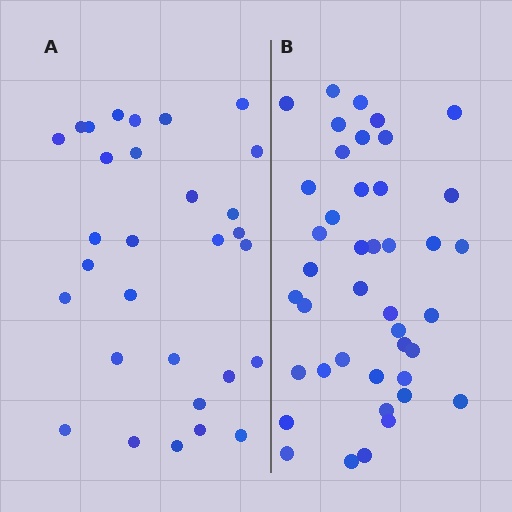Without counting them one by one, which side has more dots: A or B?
Region B (the right region) has more dots.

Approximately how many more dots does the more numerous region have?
Region B has roughly 12 or so more dots than region A.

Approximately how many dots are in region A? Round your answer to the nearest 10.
About 30 dots.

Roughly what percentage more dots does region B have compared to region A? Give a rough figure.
About 40% more.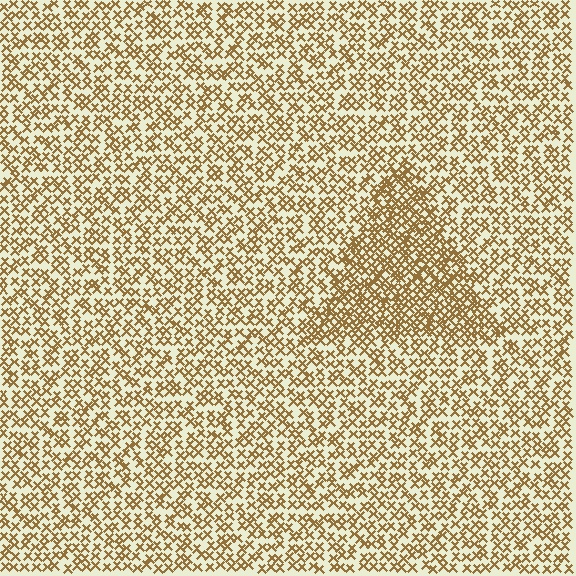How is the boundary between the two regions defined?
The boundary is defined by a change in element density (approximately 1.8x ratio). All elements are the same color, size, and shape.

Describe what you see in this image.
The image contains small brown elements arranged at two different densities. A triangle-shaped region is visible where the elements are more densely packed than the surrounding area.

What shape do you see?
I see a triangle.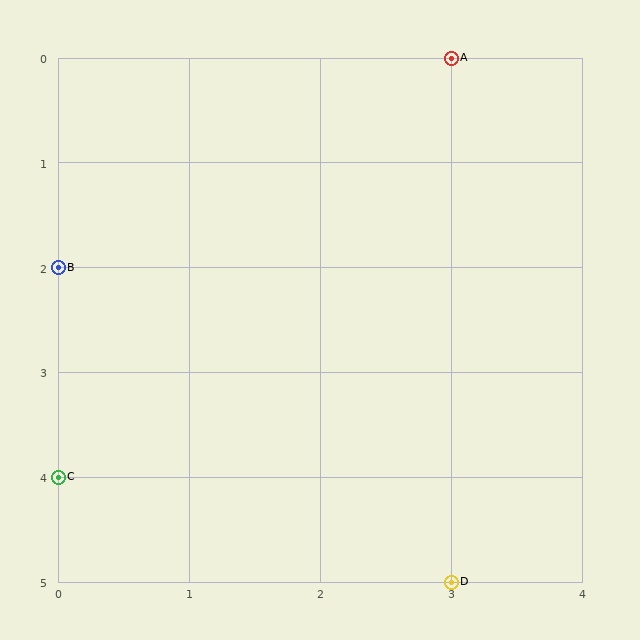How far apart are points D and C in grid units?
Points D and C are 3 columns and 1 row apart (about 3.2 grid units diagonally).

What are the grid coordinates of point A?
Point A is at grid coordinates (3, 0).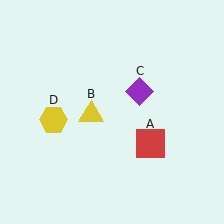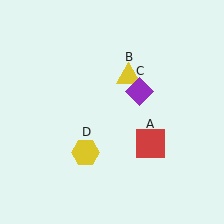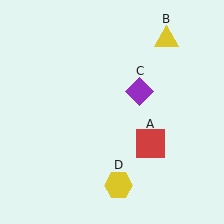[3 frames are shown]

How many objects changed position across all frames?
2 objects changed position: yellow triangle (object B), yellow hexagon (object D).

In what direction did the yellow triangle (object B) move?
The yellow triangle (object B) moved up and to the right.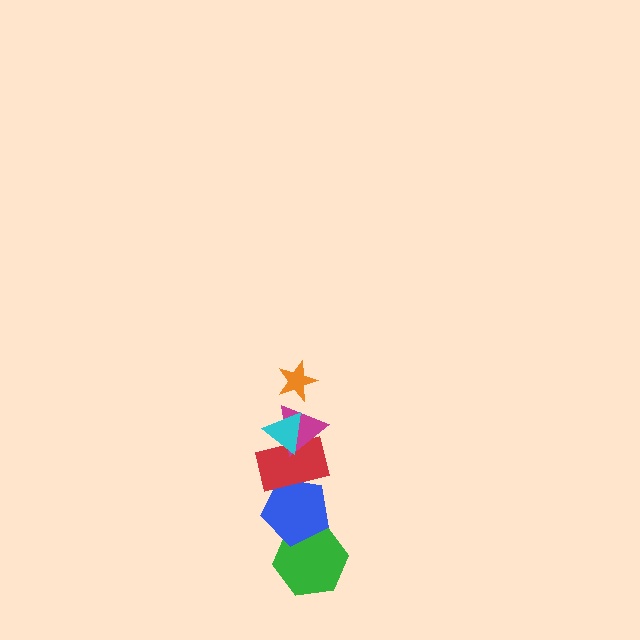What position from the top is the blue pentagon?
The blue pentagon is 5th from the top.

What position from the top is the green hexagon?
The green hexagon is 6th from the top.